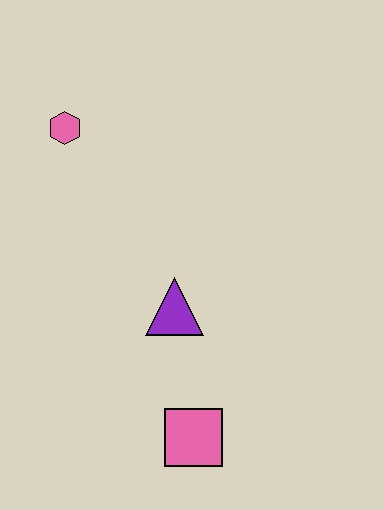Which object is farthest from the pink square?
The pink hexagon is farthest from the pink square.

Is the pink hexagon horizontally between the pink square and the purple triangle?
No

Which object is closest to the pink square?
The purple triangle is closest to the pink square.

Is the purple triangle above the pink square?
Yes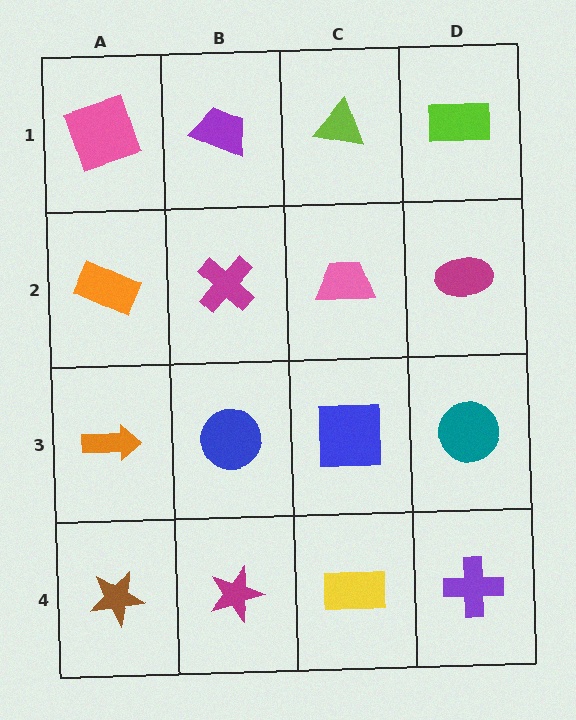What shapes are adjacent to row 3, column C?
A pink trapezoid (row 2, column C), a yellow rectangle (row 4, column C), a blue circle (row 3, column B), a teal circle (row 3, column D).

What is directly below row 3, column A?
A brown star.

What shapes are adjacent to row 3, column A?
An orange rectangle (row 2, column A), a brown star (row 4, column A), a blue circle (row 3, column B).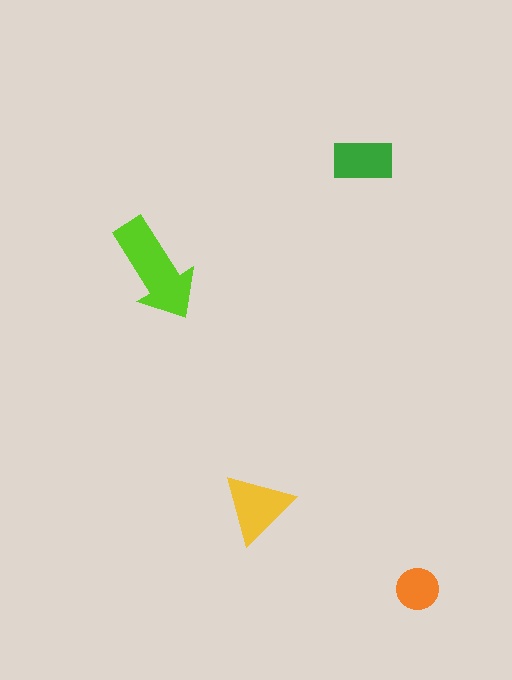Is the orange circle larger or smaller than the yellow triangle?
Smaller.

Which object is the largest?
The lime arrow.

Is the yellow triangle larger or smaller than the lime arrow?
Smaller.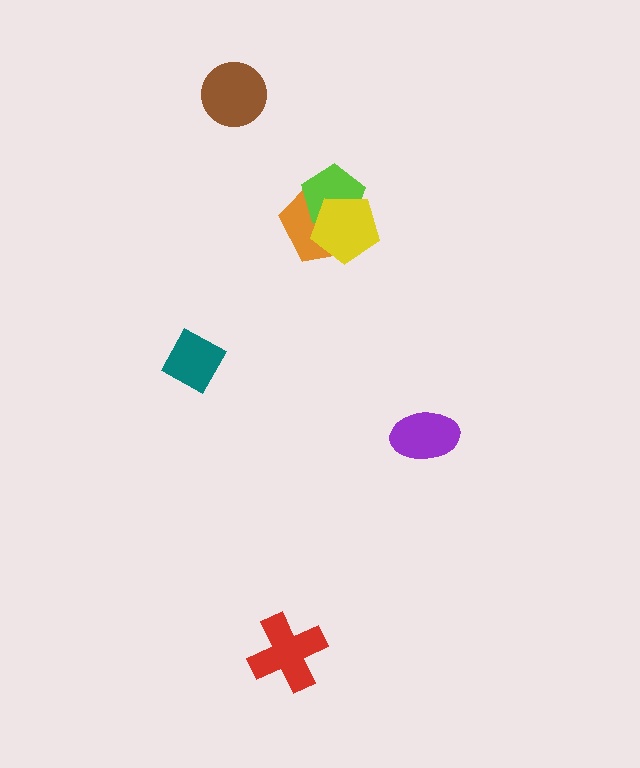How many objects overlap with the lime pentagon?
2 objects overlap with the lime pentagon.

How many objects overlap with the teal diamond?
0 objects overlap with the teal diamond.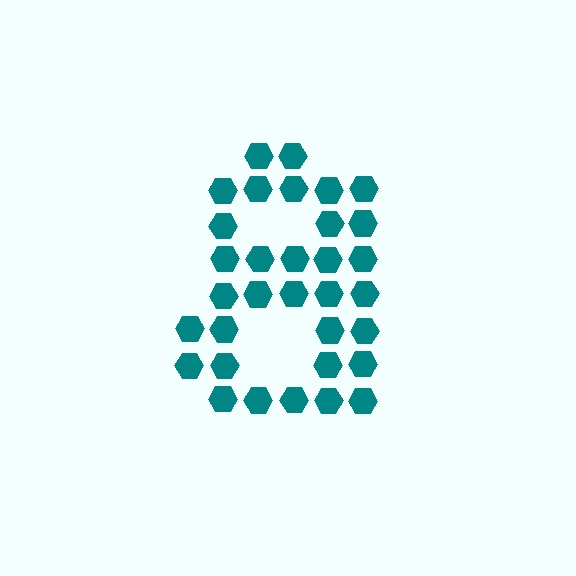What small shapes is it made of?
It is made of small hexagons.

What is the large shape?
The large shape is the digit 8.